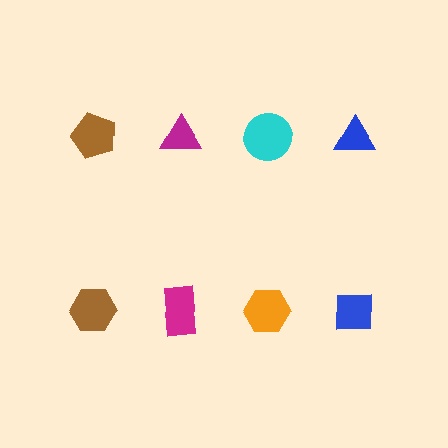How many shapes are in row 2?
4 shapes.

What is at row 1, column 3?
A cyan circle.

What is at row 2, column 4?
A blue square.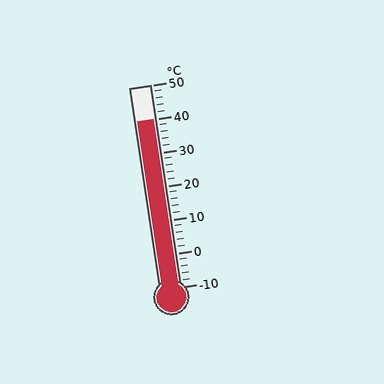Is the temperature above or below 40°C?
The temperature is at 40°C.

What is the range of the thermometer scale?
The thermometer scale ranges from -10°C to 50°C.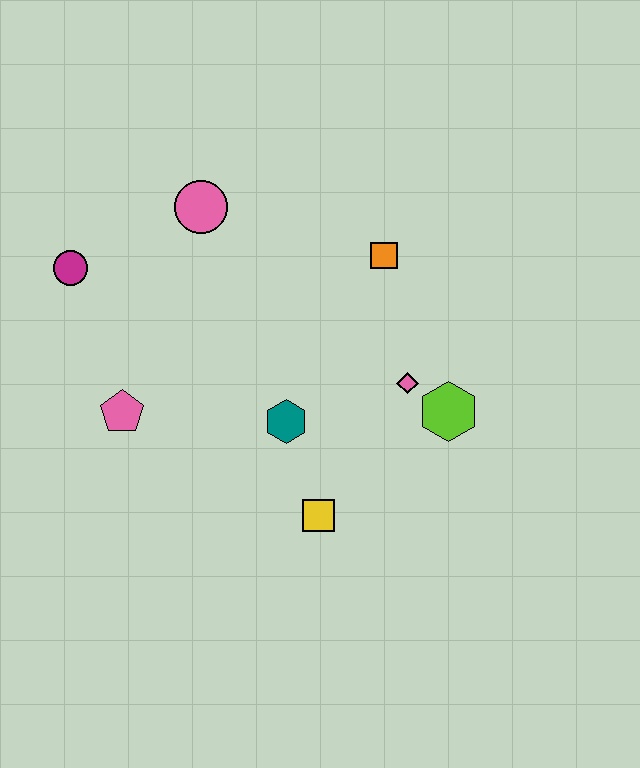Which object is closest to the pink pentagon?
The magenta circle is closest to the pink pentagon.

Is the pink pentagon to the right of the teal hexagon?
No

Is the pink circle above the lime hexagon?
Yes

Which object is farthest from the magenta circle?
The lime hexagon is farthest from the magenta circle.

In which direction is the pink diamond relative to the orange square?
The pink diamond is below the orange square.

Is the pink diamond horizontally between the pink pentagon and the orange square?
No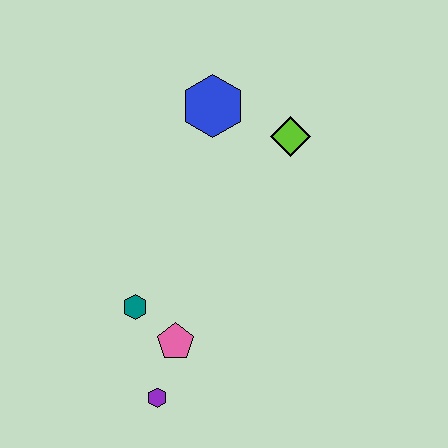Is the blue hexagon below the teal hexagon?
No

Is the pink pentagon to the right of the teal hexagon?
Yes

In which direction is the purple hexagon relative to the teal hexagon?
The purple hexagon is below the teal hexagon.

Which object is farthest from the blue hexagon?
The purple hexagon is farthest from the blue hexagon.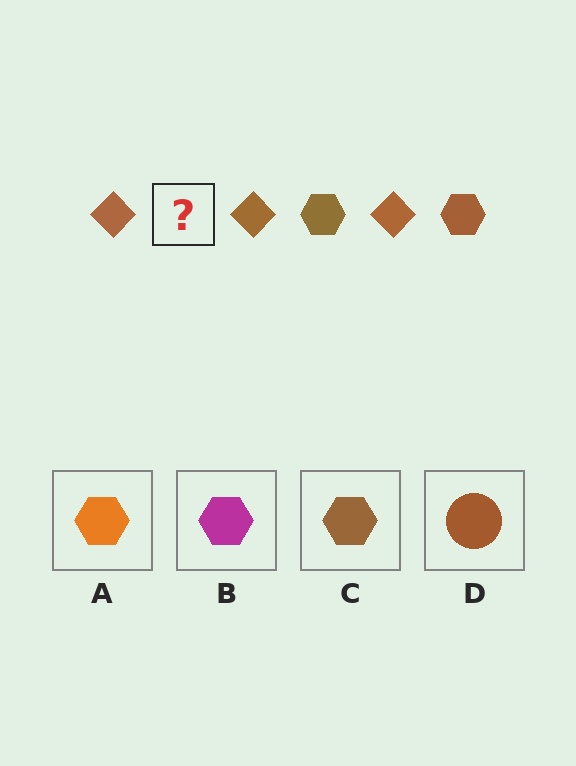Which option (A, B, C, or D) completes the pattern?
C.